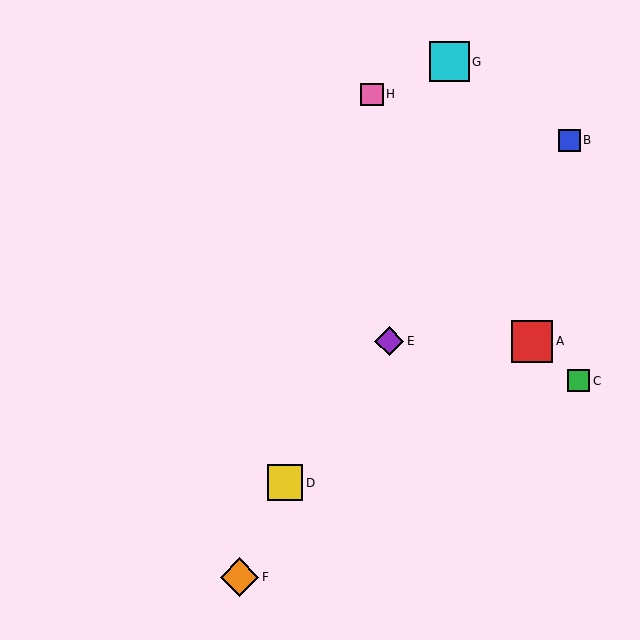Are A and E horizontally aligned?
Yes, both are at y≈341.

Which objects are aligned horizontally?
Objects A, E are aligned horizontally.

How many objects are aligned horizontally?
2 objects (A, E) are aligned horizontally.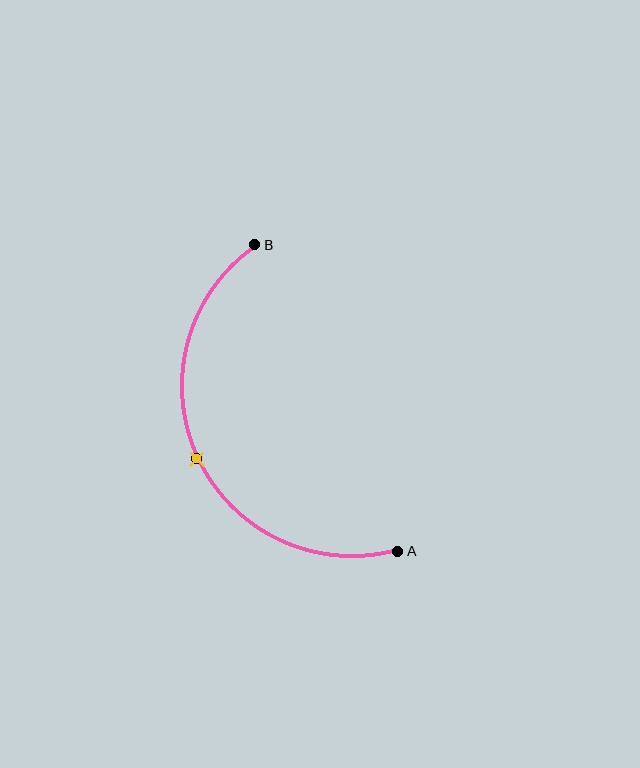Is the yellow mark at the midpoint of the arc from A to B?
Yes. The yellow mark lies on the arc at equal arc-length from both A and B — it is the arc midpoint.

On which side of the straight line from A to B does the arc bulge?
The arc bulges to the left of the straight line connecting A and B.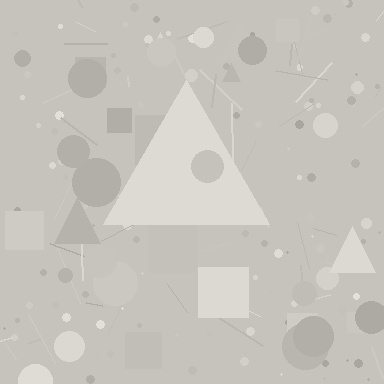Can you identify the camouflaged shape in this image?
The camouflaged shape is a triangle.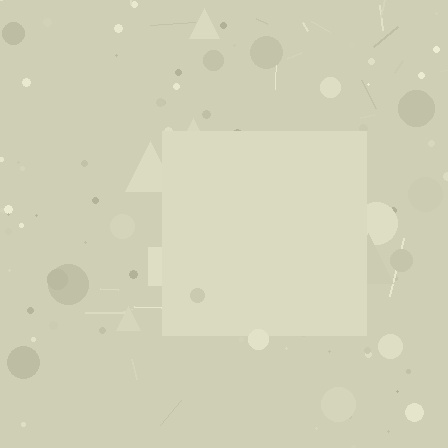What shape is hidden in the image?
A square is hidden in the image.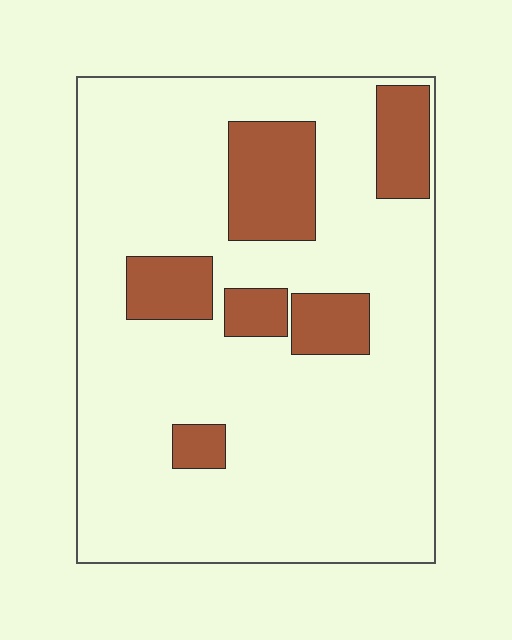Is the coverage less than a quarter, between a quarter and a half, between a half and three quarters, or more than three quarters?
Less than a quarter.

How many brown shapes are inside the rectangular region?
6.